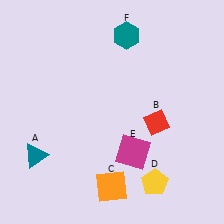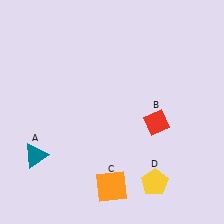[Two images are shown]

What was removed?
The magenta square (E), the teal hexagon (F) were removed in Image 2.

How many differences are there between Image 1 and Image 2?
There are 2 differences between the two images.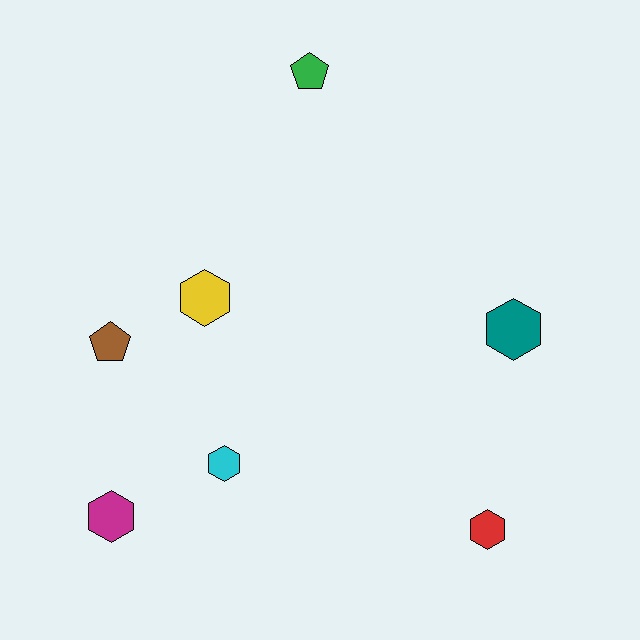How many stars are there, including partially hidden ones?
There are no stars.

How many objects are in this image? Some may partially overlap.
There are 7 objects.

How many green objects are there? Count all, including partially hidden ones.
There is 1 green object.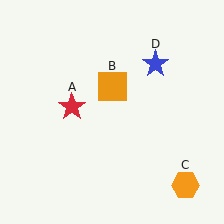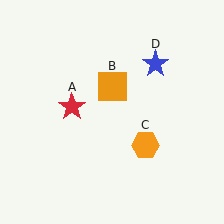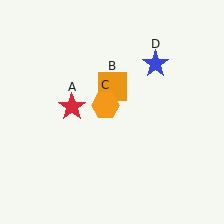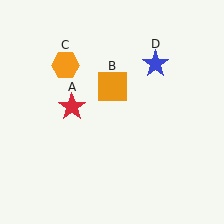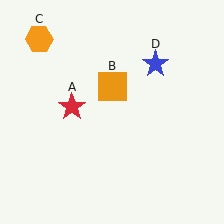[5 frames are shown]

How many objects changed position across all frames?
1 object changed position: orange hexagon (object C).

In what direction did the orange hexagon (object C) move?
The orange hexagon (object C) moved up and to the left.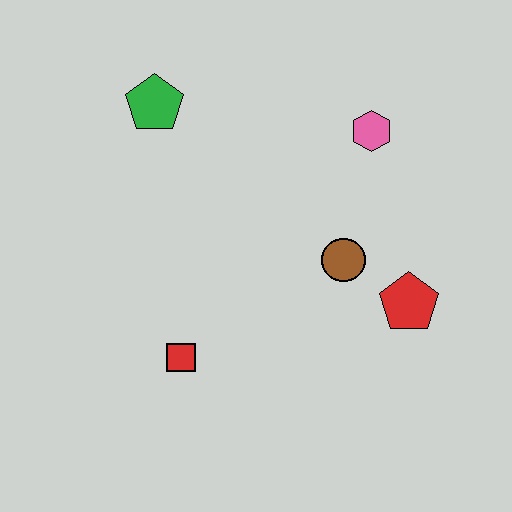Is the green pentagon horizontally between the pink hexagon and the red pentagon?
No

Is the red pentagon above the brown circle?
No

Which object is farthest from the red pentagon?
The green pentagon is farthest from the red pentagon.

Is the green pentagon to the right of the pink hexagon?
No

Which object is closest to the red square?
The brown circle is closest to the red square.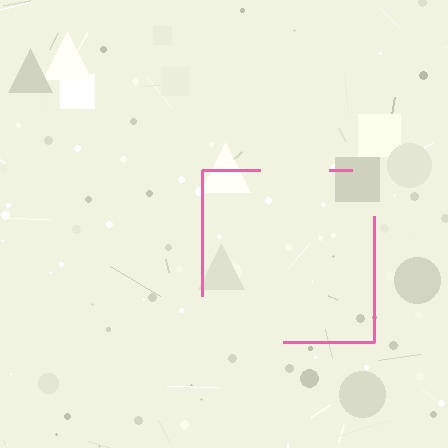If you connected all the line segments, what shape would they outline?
They would outline a square.